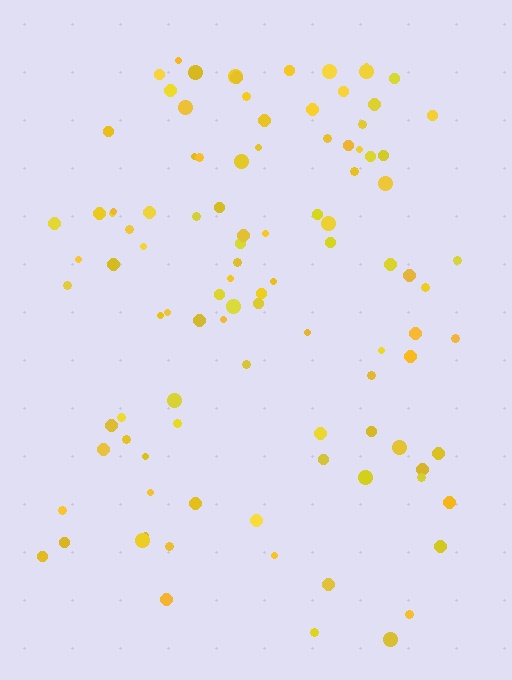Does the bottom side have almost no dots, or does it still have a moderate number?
Still a moderate number, just noticeably fewer than the top.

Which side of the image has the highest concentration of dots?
The top.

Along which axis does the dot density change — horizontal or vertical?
Vertical.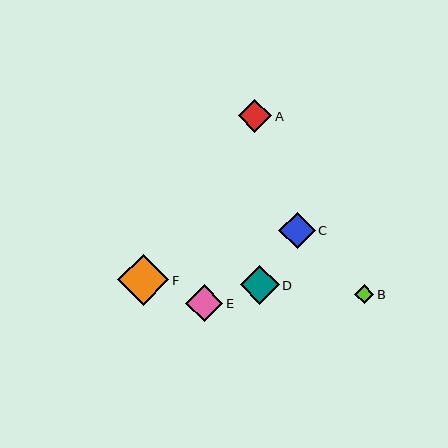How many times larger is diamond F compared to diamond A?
Diamond F is approximately 1.5 times the size of diamond A.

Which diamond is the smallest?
Diamond B is the smallest with a size of approximately 19 pixels.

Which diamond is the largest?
Diamond F is the largest with a size of approximately 51 pixels.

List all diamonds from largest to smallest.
From largest to smallest: F, D, E, C, A, B.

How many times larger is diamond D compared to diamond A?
Diamond D is approximately 1.2 times the size of diamond A.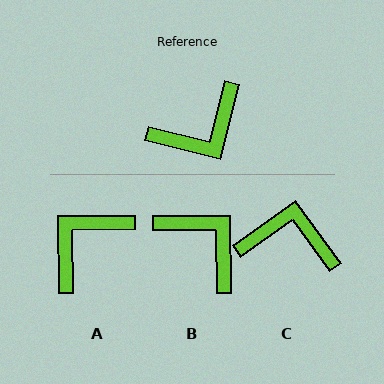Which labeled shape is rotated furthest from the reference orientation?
A, about 165 degrees away.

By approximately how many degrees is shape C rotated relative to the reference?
Approximately 140 degrees counter-clockwise.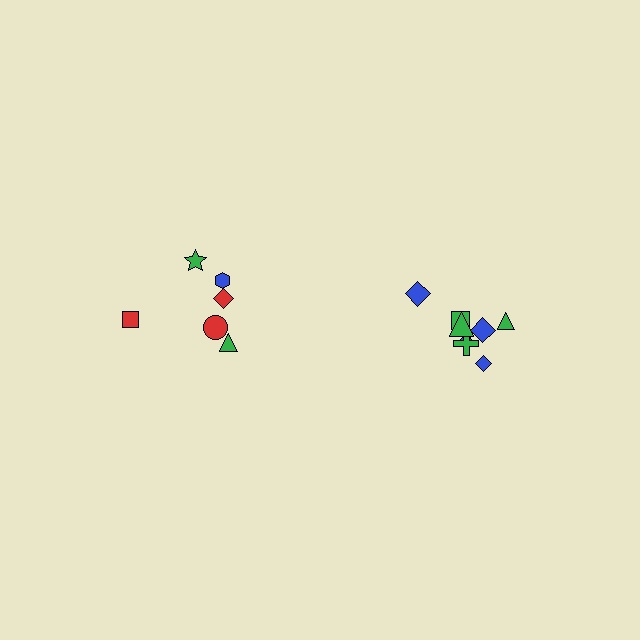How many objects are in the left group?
There are 6 objects.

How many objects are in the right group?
There are 8 objects.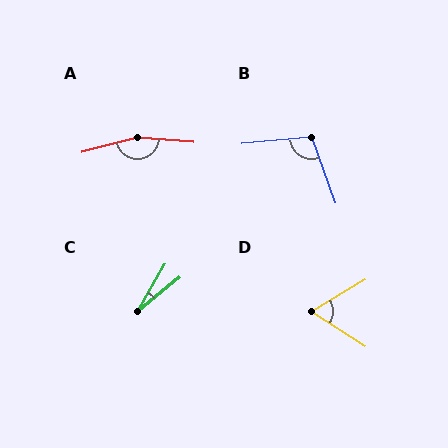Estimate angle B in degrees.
Approximately 104 degrees.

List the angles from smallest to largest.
C (21°), D (64°), B (104°), A (161°).